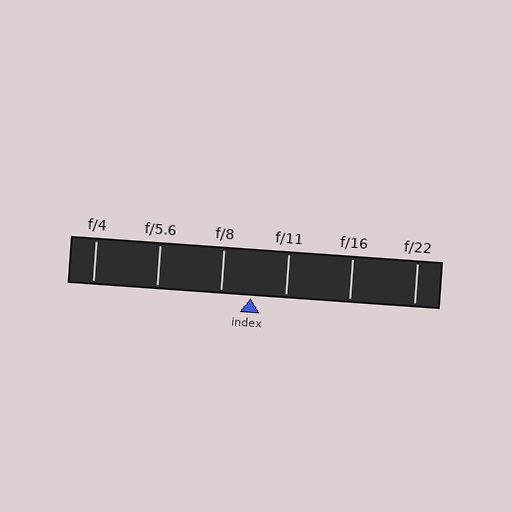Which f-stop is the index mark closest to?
The index mark is closest to f/8.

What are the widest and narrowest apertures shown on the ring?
The widest aperture shown is f/4 and the narrowest is f/22.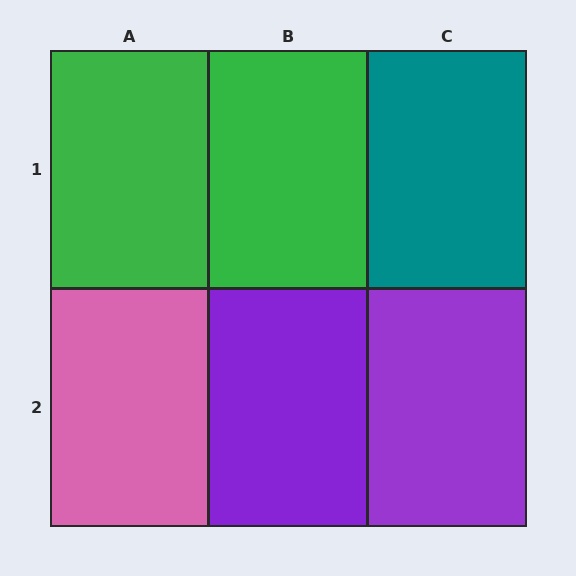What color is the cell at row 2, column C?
Purple.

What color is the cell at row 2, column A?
Pink.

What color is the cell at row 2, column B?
Purple.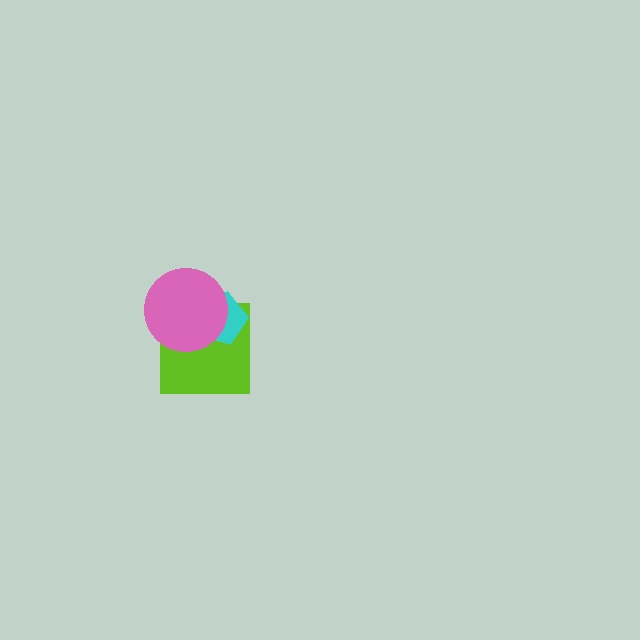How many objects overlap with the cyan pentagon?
2 objects overlap with the cyan pentagon.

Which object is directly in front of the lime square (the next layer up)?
The cyan pentagon is directly in front of the lime square.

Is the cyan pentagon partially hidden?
Yes, it is partially covered by another shape.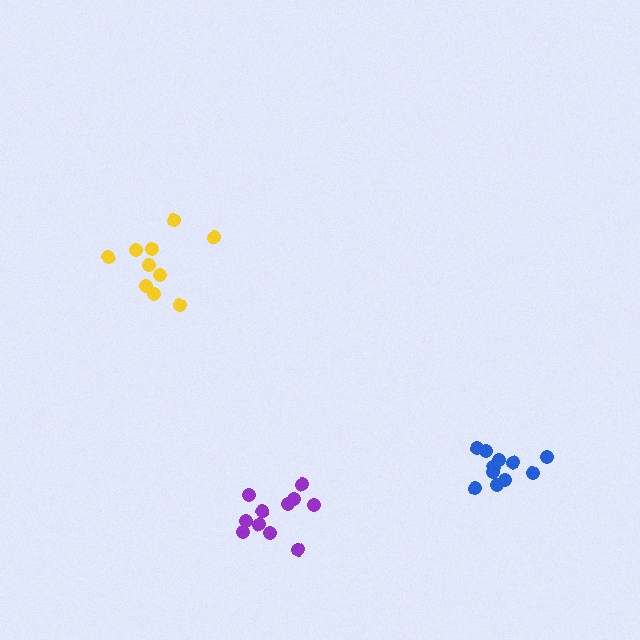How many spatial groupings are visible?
There are 3 spatial groupings.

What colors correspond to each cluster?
The clusters are colored: blue, yellow, purple.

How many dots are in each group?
Group 1: 11 dots, Group 2: 10 dots, Group 3: 11 dots (32 total).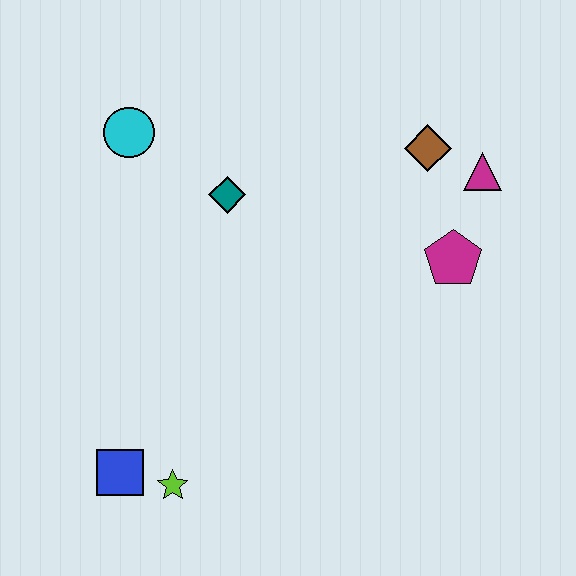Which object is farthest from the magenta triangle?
The blue square is farthest from the magenta triangle.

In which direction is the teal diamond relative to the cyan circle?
The teal diamond is to the right of the cyan circle.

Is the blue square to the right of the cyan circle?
No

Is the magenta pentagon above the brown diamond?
No